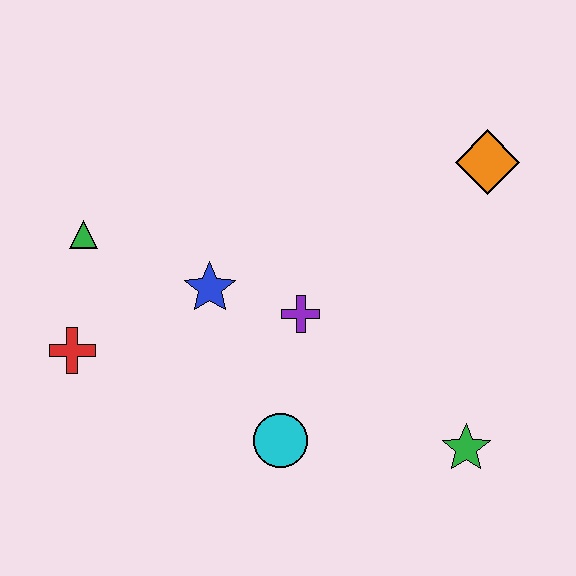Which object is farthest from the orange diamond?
The red cross is farthest from the orange diamond.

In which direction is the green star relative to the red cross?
The green star is to the right of the red cross.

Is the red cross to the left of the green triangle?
Yes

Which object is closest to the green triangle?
The red cross is closest to the green triangle.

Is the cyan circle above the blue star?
No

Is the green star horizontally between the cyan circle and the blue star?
No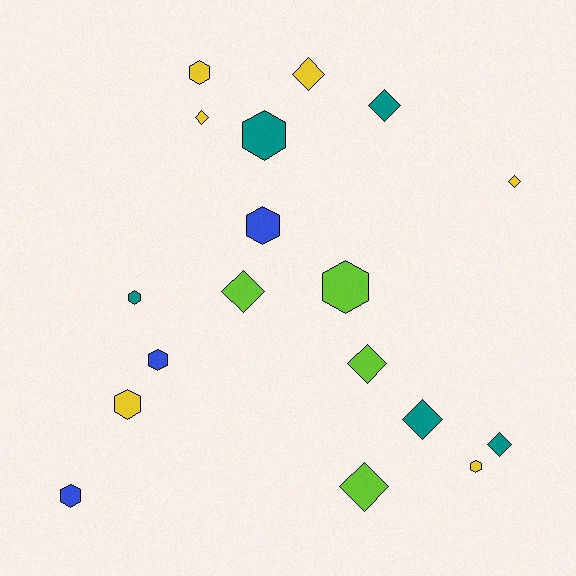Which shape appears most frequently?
Hexagon, with 9 objects.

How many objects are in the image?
There are 18 objects.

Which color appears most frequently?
Yellow, with 6 objects.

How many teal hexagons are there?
There are 2 teal hexagons.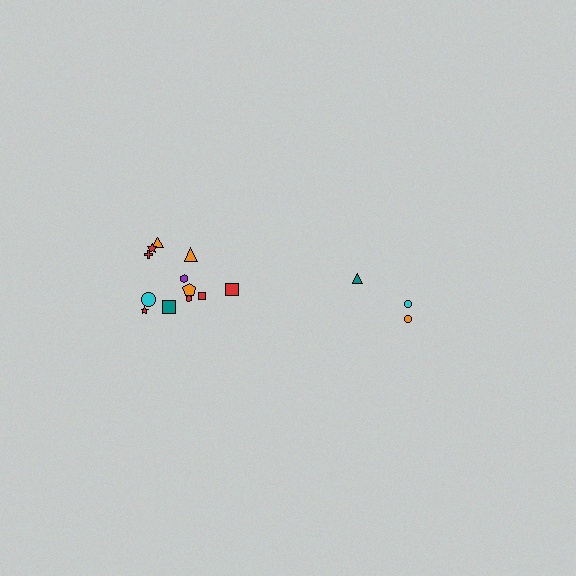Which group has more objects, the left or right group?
The left group.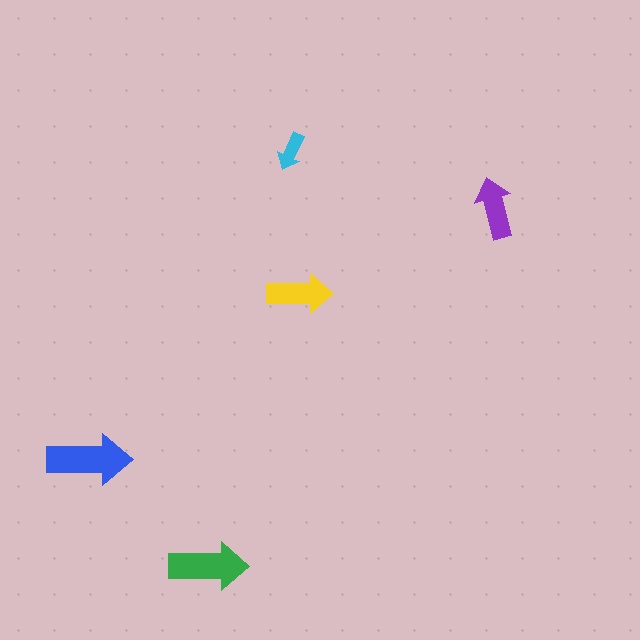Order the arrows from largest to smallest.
the blue one, the green one, the yellow one, the purple one, the cyan one.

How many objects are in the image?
There are 5 objects in the image.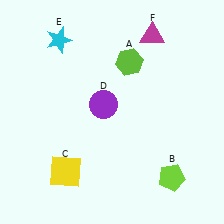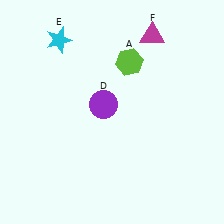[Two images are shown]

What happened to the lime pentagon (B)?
The lime pentagon (B) was removed in Image 2. It was in the bottom-right area of Image 1.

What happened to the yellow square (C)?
The yellow square (C) was removed in Image 2. It was in the bottom-left area of Image 1.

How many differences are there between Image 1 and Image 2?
There are 2 differences between the two images.